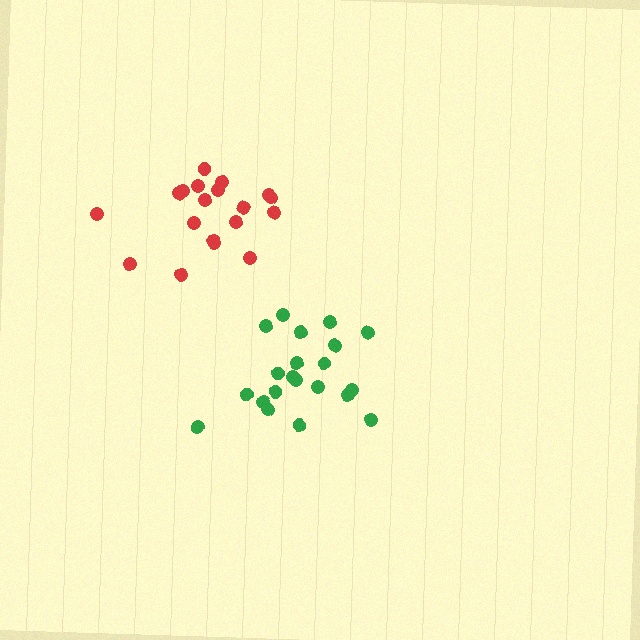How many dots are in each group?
Group 1: 21 dots, Group 2: 19 dots (40 total).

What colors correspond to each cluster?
The clusters are colored: green, red.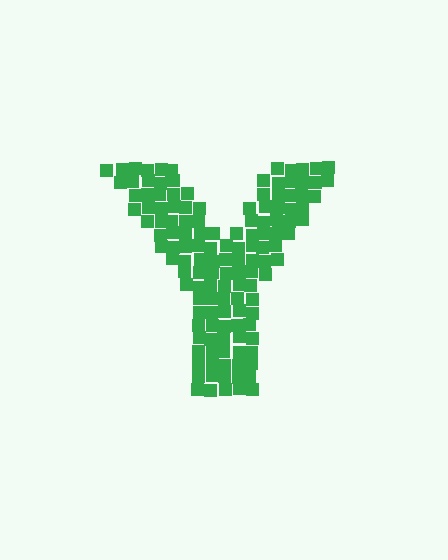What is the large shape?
The large shape is the letter Y.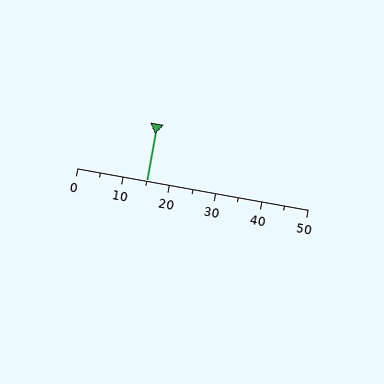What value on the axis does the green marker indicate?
The marker indicates approximately 15.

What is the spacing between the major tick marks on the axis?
The major ticks are spaced 10 apart.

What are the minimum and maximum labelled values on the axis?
The axis runs from 0 to 50.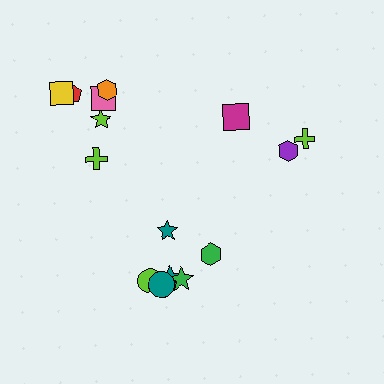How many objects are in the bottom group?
There are 6 objects.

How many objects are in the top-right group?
There are 3 objects.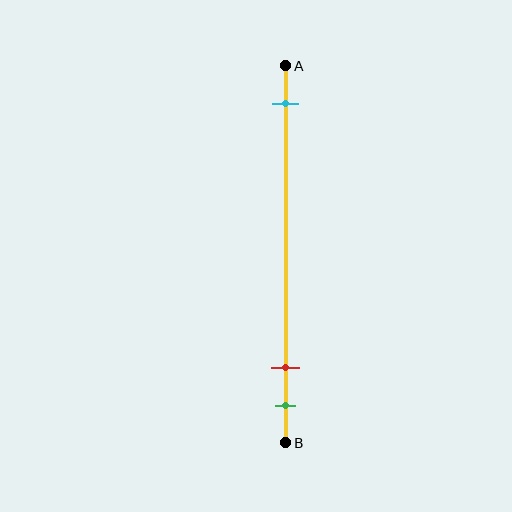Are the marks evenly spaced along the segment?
No, the marks are not evenly spaced.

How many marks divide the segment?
There are 3 marks dividing the segment.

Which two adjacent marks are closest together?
The red and green marks are the closest adjacent pair.